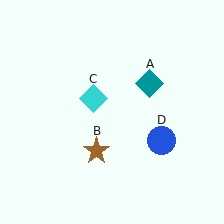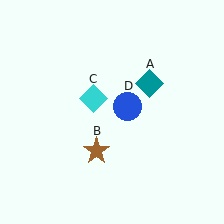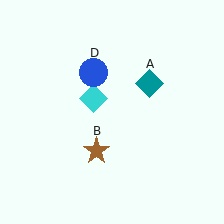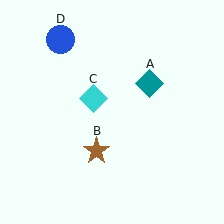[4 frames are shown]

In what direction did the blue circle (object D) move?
The blue circle (object D) moved up and to the left.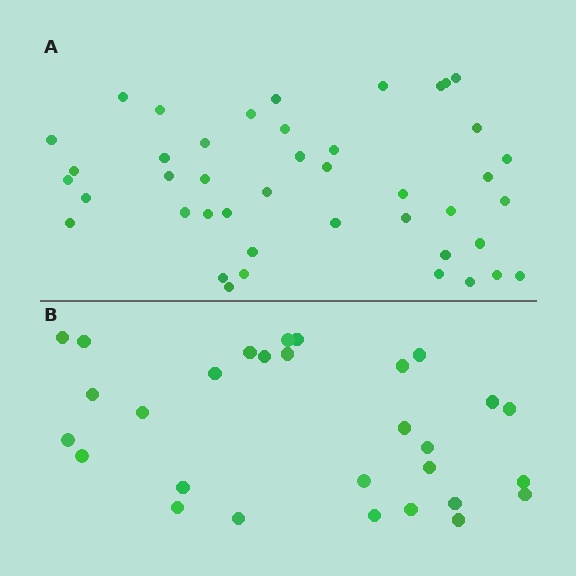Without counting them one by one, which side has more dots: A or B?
Region A (the top region) has more dots.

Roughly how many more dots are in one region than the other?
Region A has approximately 15 more dots than region B.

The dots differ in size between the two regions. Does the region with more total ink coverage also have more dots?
No. Region B has more total ink coverage because its dots are larger, but region A actually contains more individual dots. Total area can be misleading — the number of items is what matters here.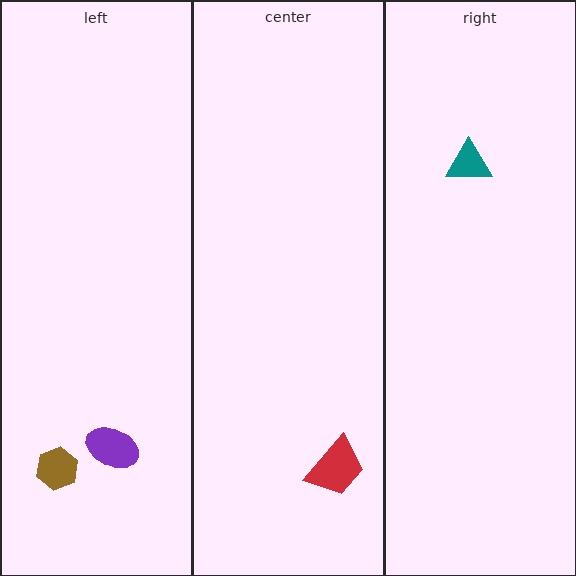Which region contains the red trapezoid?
The center region.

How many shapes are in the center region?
1.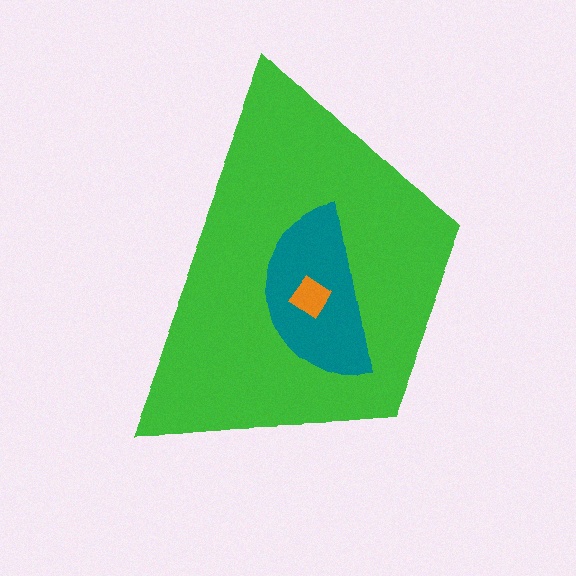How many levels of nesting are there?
3.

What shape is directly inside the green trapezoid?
The teal semicircle.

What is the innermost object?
The orange diamond.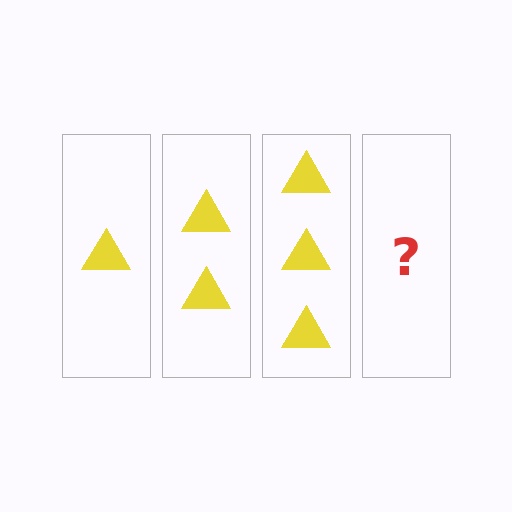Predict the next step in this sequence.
The next step is 4 triangles.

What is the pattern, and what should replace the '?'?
The pattern is that each step adds one more triangle. The '?' should be 4 triangles.